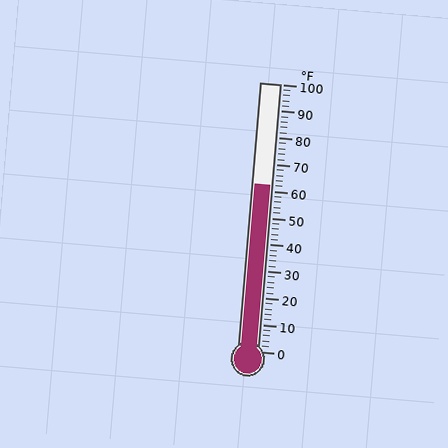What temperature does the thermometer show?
The thermometer shows approximately 62°F.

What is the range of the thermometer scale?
The thermometer scale ranges from 0°F to 100°F.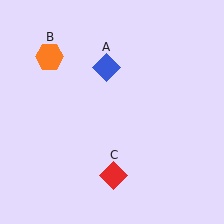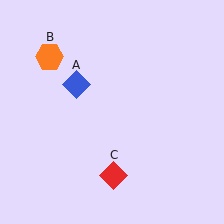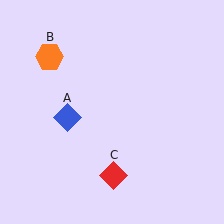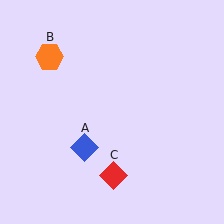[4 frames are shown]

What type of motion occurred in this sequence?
The blue diamond (object A) rotated counterclockwise around the center of the scene.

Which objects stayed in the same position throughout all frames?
Orange hexagon (object B) and red diamond (object C) remained stationary.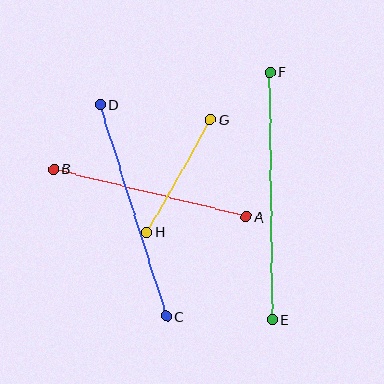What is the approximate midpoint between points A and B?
The midpoint is at approximately (150, 193) pixels.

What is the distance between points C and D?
The distance is approximately 221 pixels.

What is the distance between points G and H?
The distance is approximately 129 pixels.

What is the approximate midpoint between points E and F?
The midpoint is at approximately (271, 196) pixels.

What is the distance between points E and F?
The distance is approximately 248 pixels.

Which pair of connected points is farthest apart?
Points E and F are farthest apart.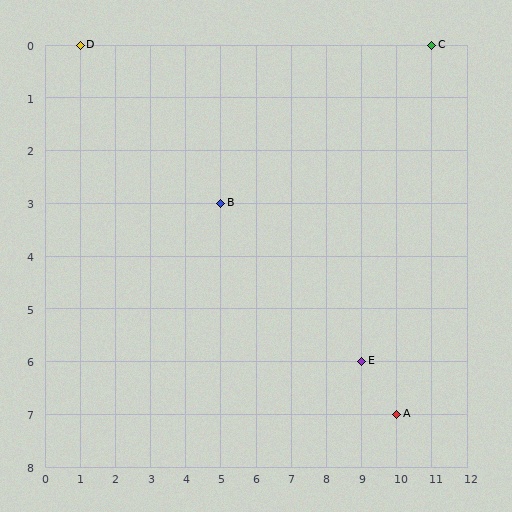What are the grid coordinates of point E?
Point E is at grid coordinates (9, 6).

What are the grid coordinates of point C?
Point C is at grid coordinates (11, 0).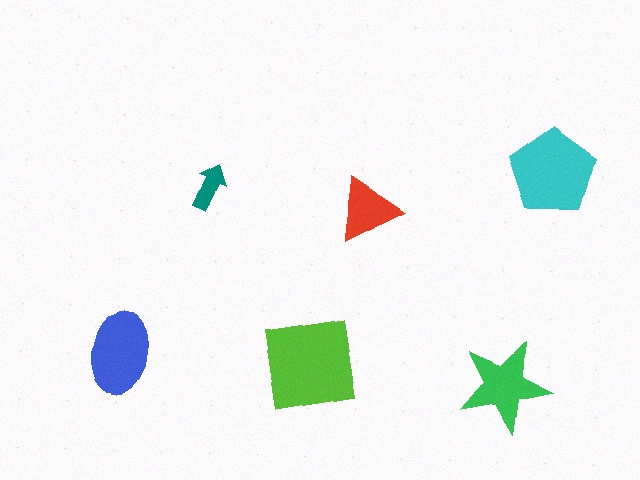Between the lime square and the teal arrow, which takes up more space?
The lime square.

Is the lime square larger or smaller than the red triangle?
Larger.